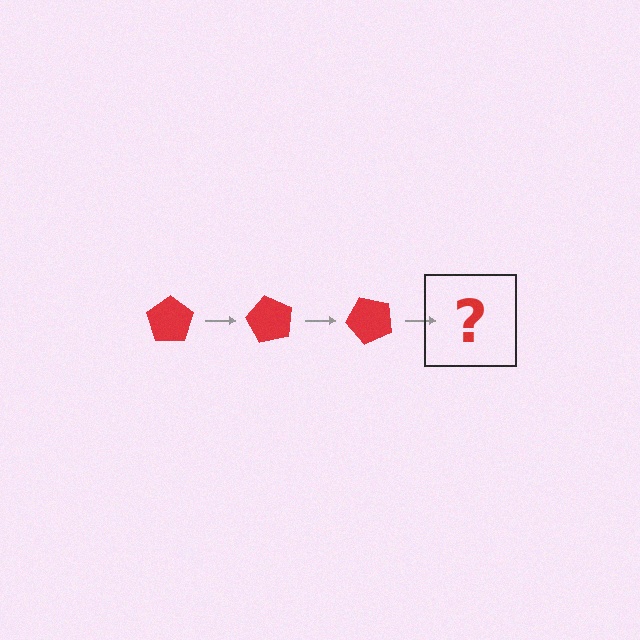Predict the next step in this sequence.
The next step is a red pentagon rotated 180 degrees.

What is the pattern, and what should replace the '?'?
The pattern is that the pentagon rotates 60 degrees each step. The '?' should be a red pentagon rotated 180 degrees.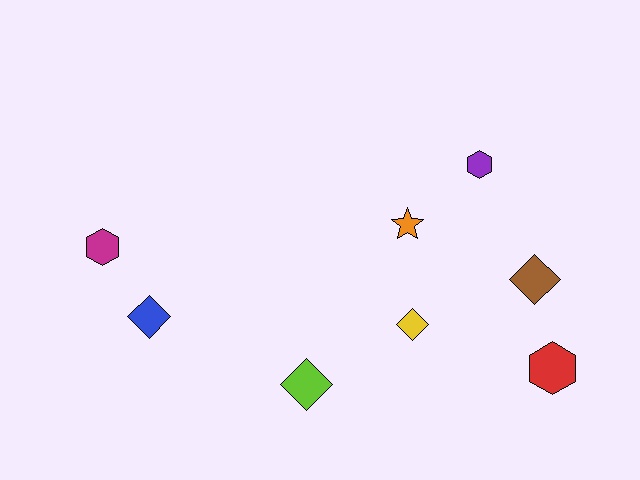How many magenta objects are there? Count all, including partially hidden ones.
There is 1 magenta object.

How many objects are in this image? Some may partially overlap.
There are 8 objects.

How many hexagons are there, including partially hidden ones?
There are 3 hexagons.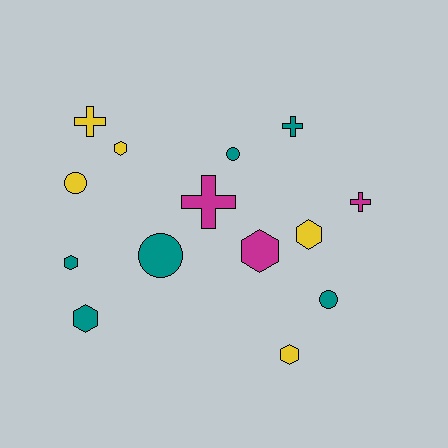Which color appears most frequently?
Teal, with 6 objects.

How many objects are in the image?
There are 14 objects.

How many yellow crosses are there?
There is 1 yellow cross.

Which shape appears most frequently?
Hexagon, with 6 objects.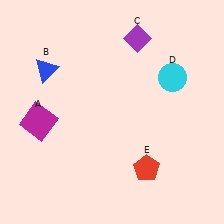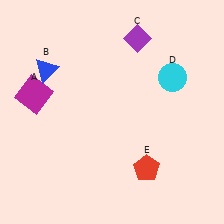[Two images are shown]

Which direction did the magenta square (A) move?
The magenta square (A) moved up.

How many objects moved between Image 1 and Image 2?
1 object moved between the two images.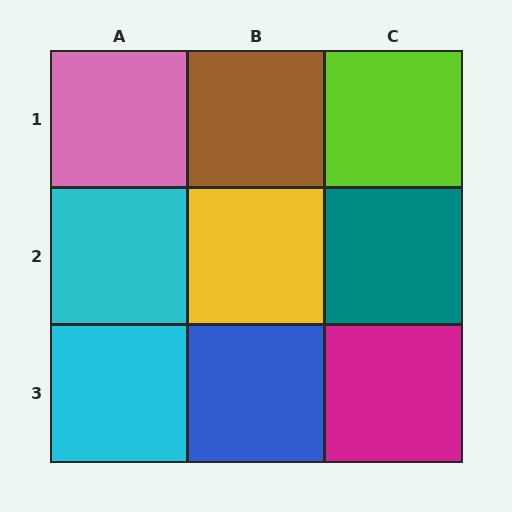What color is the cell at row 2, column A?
Cyan.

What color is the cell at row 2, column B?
Yellow.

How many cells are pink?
1 cell is pink.